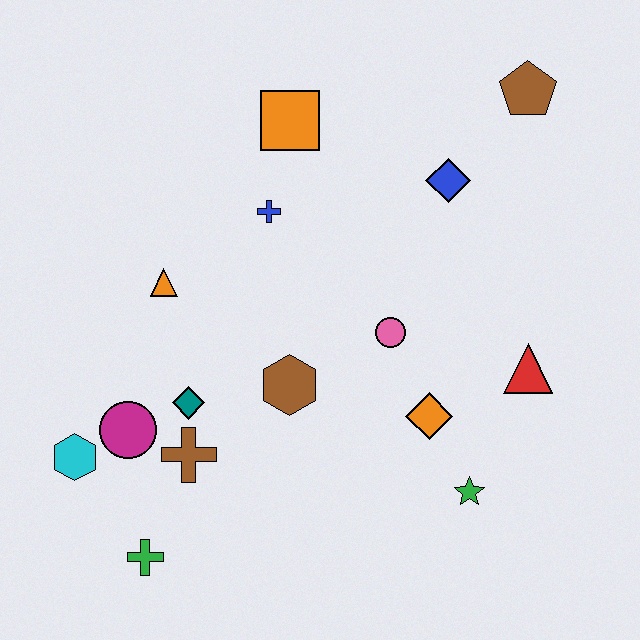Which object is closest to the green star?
The orange diamond is closest to the green star.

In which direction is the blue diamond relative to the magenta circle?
The blue diamond is to the right of the magenta circle.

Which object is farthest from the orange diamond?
The cyan hexagon is farthest from the orange diamond.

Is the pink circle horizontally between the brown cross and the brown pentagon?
Yes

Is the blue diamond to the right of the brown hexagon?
Yes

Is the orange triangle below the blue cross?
Yes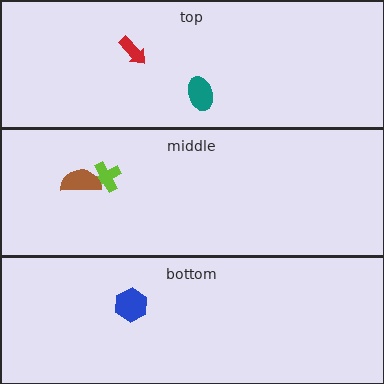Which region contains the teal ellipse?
The top region.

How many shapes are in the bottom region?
1.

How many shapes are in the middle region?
2.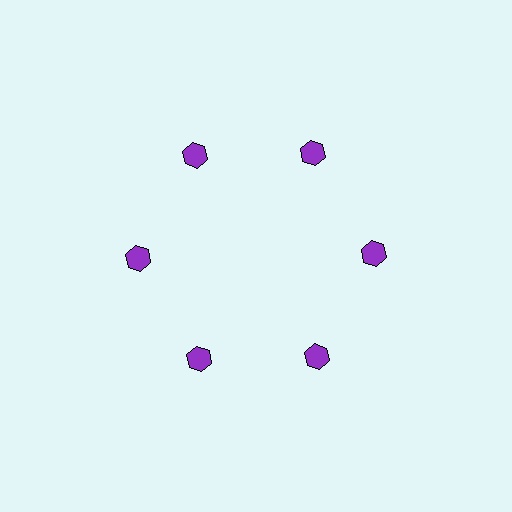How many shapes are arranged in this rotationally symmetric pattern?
There are 6 shapes, arranged in 6 groups of 1.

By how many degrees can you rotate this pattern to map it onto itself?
The pattern maps onto itself every 60 degrees of rotation.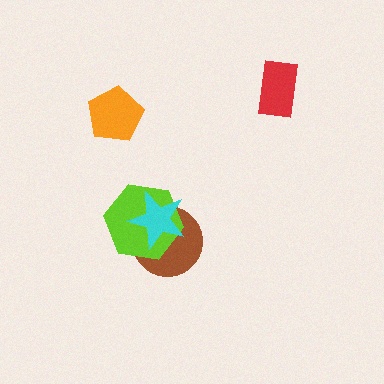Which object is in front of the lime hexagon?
The cyan star is in front of the lime hexagon.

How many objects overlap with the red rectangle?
0 objects overlap with the red rectangle.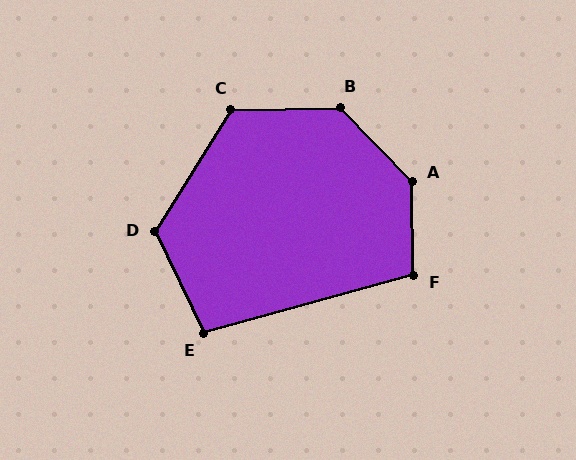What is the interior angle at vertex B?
Approximately 133 degrees (obtuse).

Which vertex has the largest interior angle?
A, at approximately 137 degrees.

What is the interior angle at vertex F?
Approximately 105 degrees (obtuse).